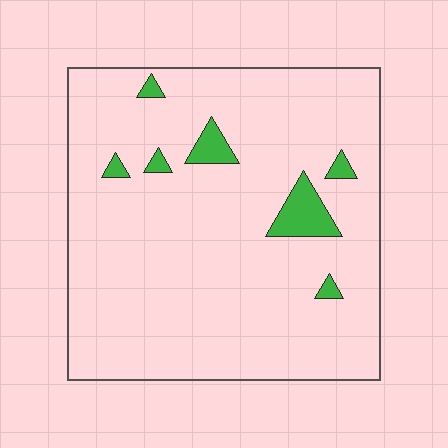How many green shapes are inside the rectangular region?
7.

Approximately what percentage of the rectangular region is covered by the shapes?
Approximately 5%.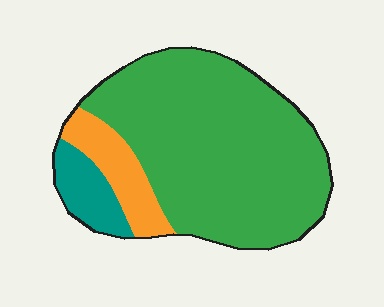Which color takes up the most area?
Green, at roughly 75%.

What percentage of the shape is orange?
Orange takes up about one eighth (1/8) of the shape.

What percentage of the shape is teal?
Teal covers 10% of the shape.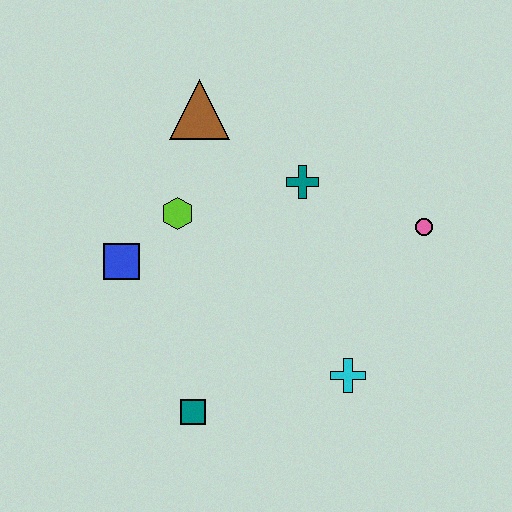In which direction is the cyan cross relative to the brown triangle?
The cyan cross is below the brown triangle.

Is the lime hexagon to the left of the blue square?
No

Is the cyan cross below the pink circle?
Yes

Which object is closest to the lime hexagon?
The blue square is closest to the lime hexagon.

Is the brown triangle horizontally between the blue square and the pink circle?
Yes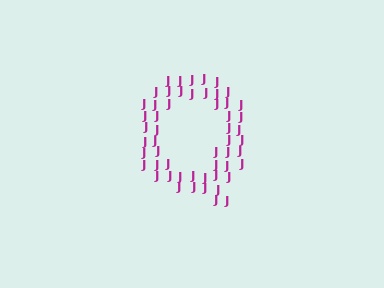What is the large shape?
The large shape is the letter Q.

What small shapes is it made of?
It is made of small letter J's.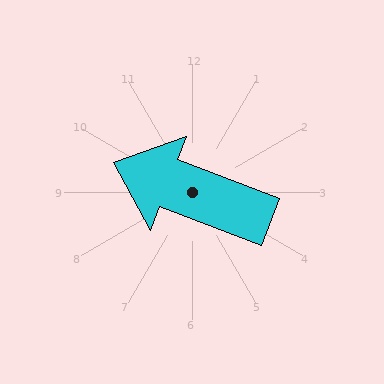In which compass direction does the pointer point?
West.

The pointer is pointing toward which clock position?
Roughly 10 o'clock.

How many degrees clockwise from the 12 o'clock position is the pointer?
Approximately 291 degrees.